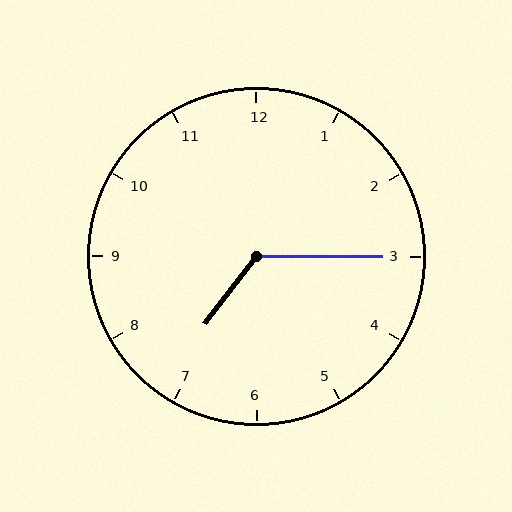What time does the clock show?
7:15.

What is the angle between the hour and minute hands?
Approximately 128 degrees.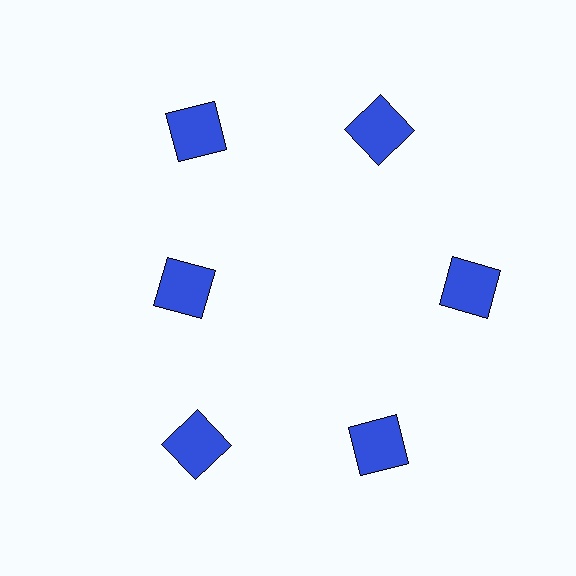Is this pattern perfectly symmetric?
No. The 6 blue squares are arranged in a ring, but one element near the 9 o'clock position is pulled inward toward the center, breaking the 6-fold rotational symmetry.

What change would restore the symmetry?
The symmetry would be restored by moving it outward, back onto the ring so that all 6 squares sit at equal angles and equal distance from the center.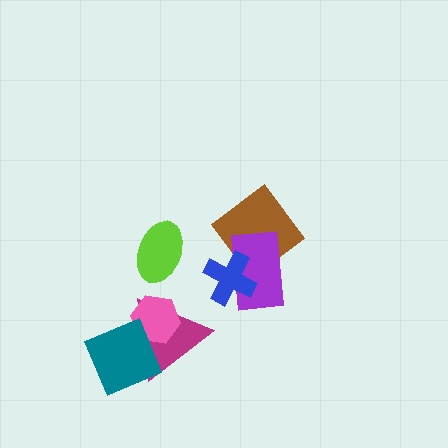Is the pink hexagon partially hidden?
Yes, it is partially covered by another shape.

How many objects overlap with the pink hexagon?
2 objects overlap with the pink hexagon.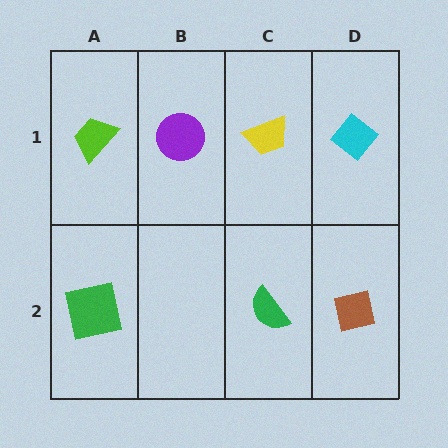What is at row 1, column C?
A yellow trapezoid.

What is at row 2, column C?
A green semicircle.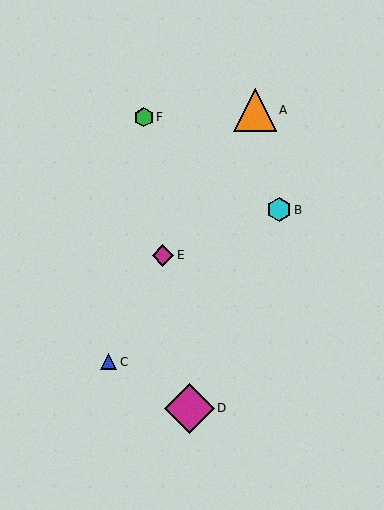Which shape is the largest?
The magenta diamond (labeled D) is the largest.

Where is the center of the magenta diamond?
The center of the magenta diamond is at (163, 255).